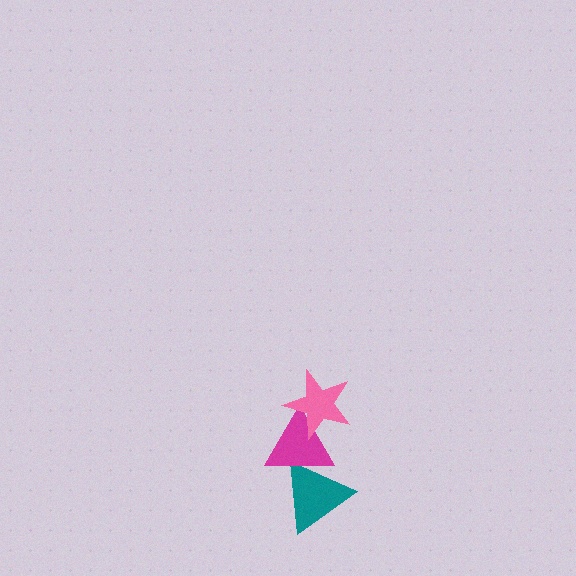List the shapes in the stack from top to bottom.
From top to bottom: the pink star, the magenta triangle, the teal triangle.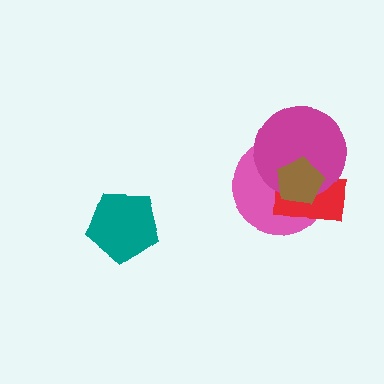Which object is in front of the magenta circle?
The brown pentagon is in front of the magenta circle.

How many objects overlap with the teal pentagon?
0 objects overlap with the teal pentagon.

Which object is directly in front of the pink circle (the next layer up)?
The red rectangle is directly in front of the pink circle.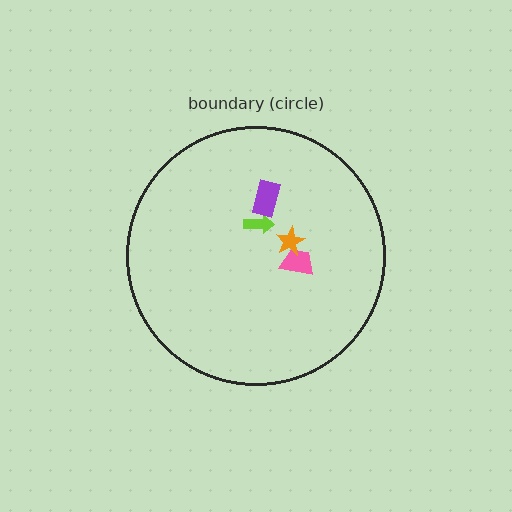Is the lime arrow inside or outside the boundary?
Inside.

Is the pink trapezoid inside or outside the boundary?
Inside.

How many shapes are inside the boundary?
4 inside, 0 outside.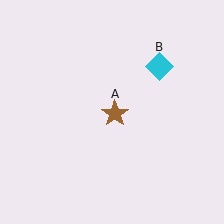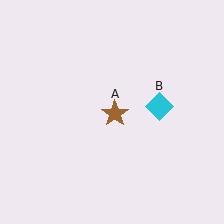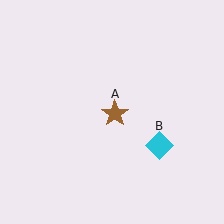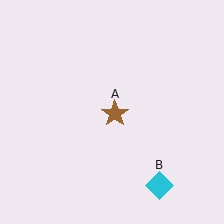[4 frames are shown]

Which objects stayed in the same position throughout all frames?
Brown star (object A) remained stationary.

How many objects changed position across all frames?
1 object changed position: cyan diamond (object B).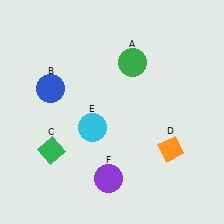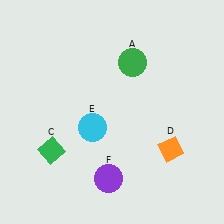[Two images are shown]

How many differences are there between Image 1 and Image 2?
There is 1 difference between the two images.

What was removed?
The blue circle (B) was removed in Image 2.